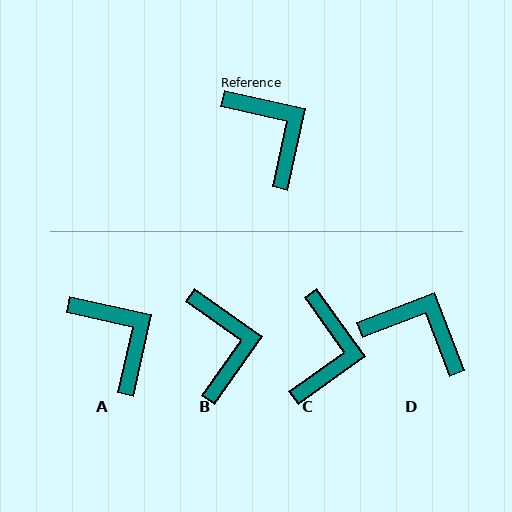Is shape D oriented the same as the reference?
No, it is off by about 34 degrees.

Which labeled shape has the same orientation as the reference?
A.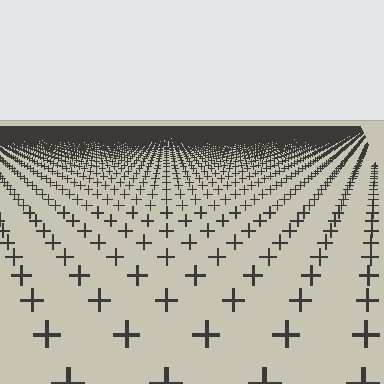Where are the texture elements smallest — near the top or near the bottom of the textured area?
Near the top.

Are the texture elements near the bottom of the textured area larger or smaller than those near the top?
Larger. Near the bottom, elements are closer to the viewer and appear at a bigger on-screen size.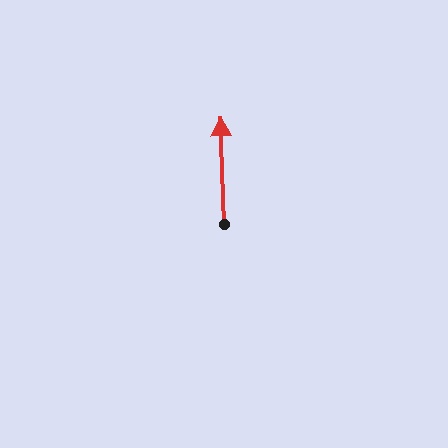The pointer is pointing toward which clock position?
Roughly 12 o'clock.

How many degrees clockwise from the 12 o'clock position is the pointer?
Approximately 358 degrees.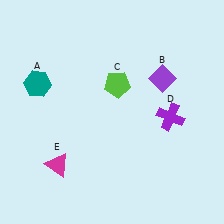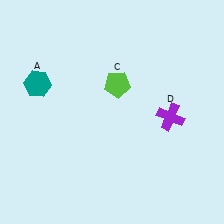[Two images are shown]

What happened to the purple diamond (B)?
The purple diamond (B) was removed in Image 2. It was in the top-right area of Image 1.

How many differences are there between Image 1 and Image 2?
There are 2 differences between the two images.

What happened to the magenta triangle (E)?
The magenta triangle (E) was removed in Image 2. It was in the bottom-left area of Image 1.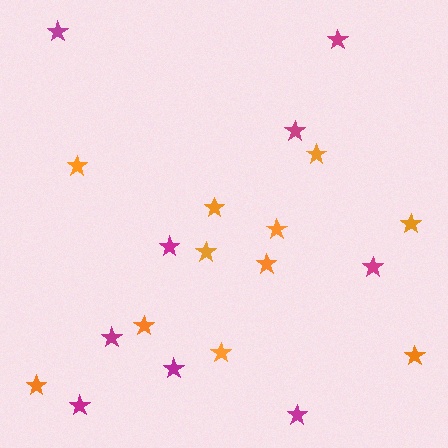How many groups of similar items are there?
There are 2 groups: one group of orange stars (11) and one group of magenta stars (9).